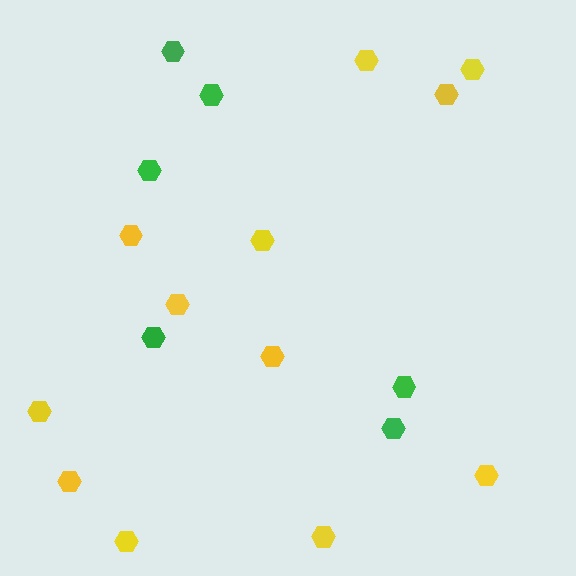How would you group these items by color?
There are 2 groups: one group of green hexagons (6) and one group of yellow hexagons (12).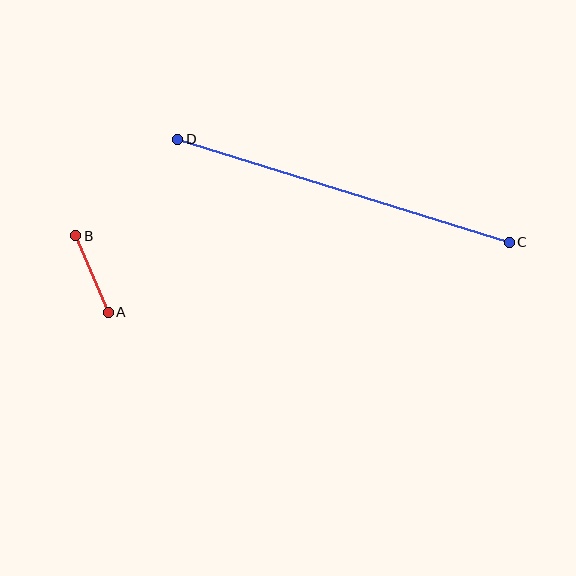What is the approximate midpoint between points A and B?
The midpoint is at approximately (92, 274) pixels.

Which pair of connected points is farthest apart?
Points C and D are farthest apart.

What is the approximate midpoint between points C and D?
The midpoint is at approximately (343, 191) pixels.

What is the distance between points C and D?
The distance is approximately 347 pixels.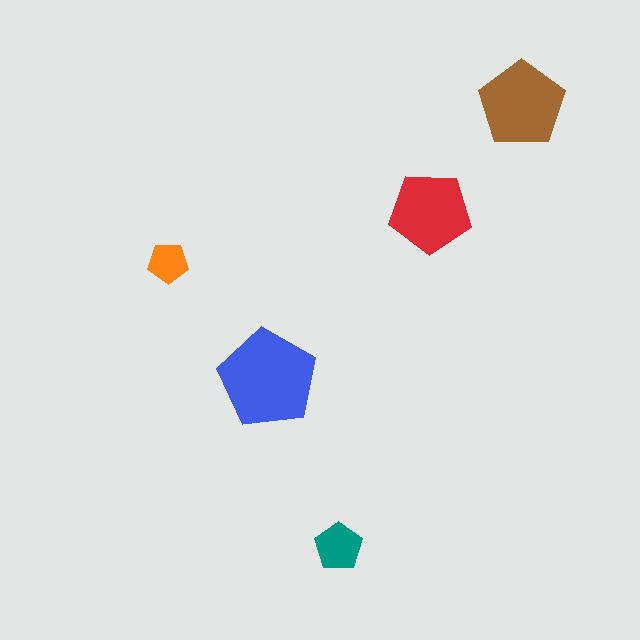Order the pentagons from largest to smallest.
the blue one, the brown one, the red one, the teal one, the orange one.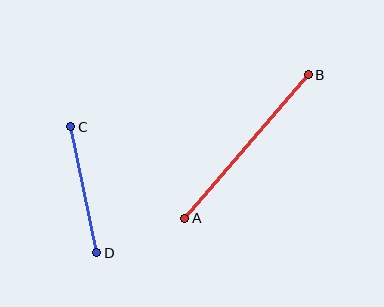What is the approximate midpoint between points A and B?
The midpoint is at approximately (246, 147) pixels.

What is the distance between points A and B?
The distance is approximately 190 pixels.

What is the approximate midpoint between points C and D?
The midpoint is at approximately (84, 190) pixels.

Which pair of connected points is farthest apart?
Points A and B are farthest apart.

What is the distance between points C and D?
The distance is approximately 129 pixels.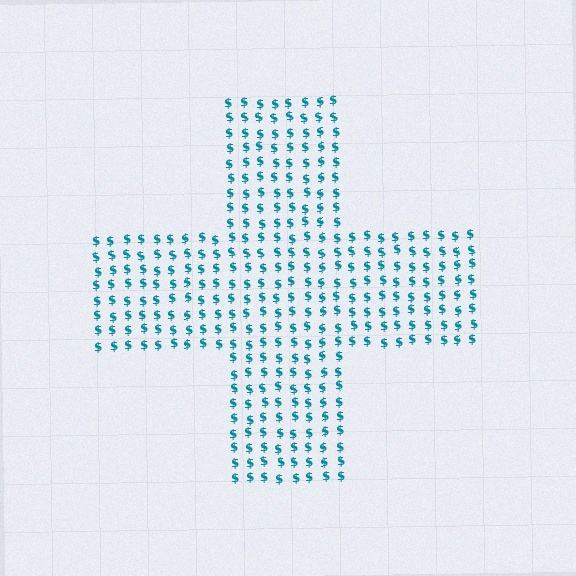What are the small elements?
The small elements are dollar signs.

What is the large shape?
The large shape is a cross.